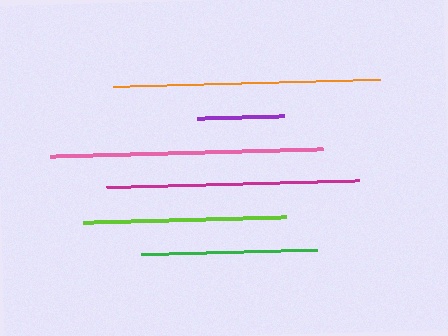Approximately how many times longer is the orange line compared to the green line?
The orange line is approximately 1.5 times the length of the green line.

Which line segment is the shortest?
The purple line is the shortest at approximately 87 pixels.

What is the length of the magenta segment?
The magenta segment is approximately 253 pixels long.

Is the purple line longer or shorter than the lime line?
The lime line is longer than the purple line.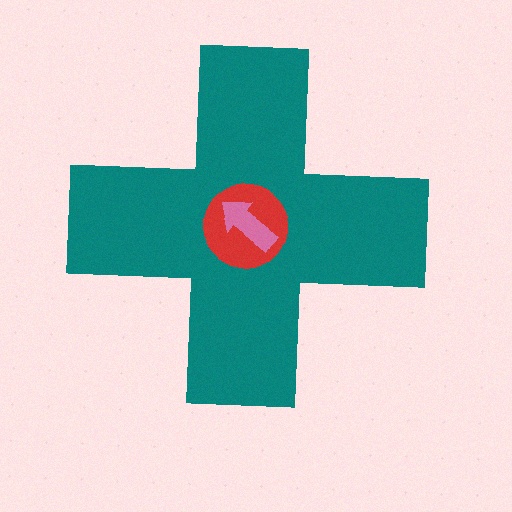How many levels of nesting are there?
3.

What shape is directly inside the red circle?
The pink arrow.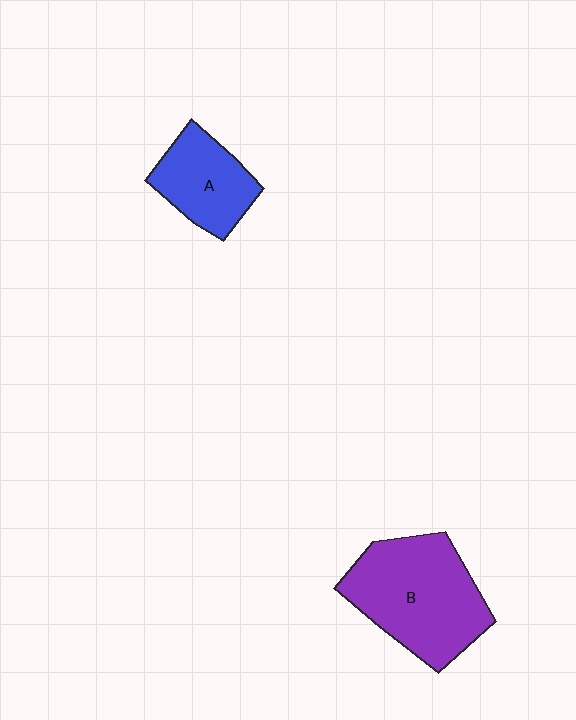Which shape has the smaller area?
Shape A (blue).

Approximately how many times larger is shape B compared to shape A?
Approximately 1.8 times.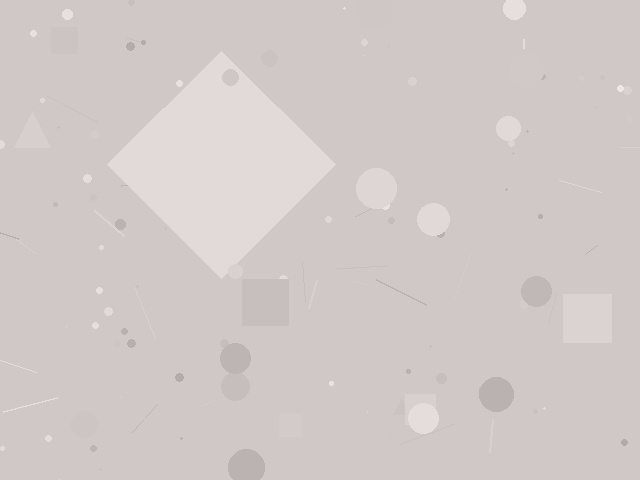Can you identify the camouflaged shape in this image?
The camouflaged shape is a diamond.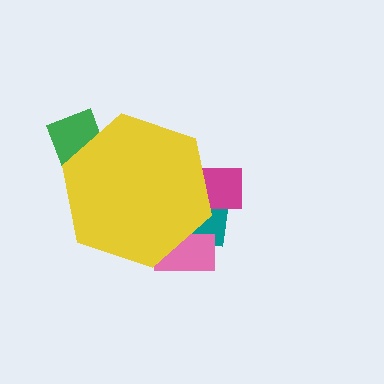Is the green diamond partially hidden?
Yes, the green diamond is partially hidden behind the yellow hexagon.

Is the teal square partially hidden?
Yes, the teal square is partially hidden behind the yellow hexagon.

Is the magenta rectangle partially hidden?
Yes, the magenta rectangle is partially hidden behind the yellow hexagon.